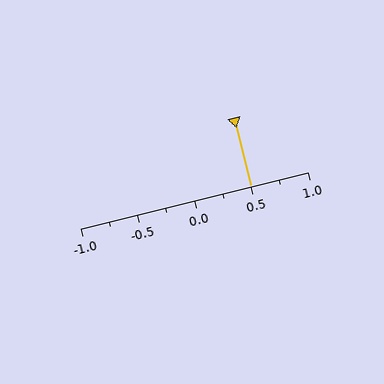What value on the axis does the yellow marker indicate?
The marker indicates approximately 0.5.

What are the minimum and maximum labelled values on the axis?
The axis runs from -1.0 to 1.0.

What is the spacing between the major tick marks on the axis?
The major ticks are spaced 0.5 apart.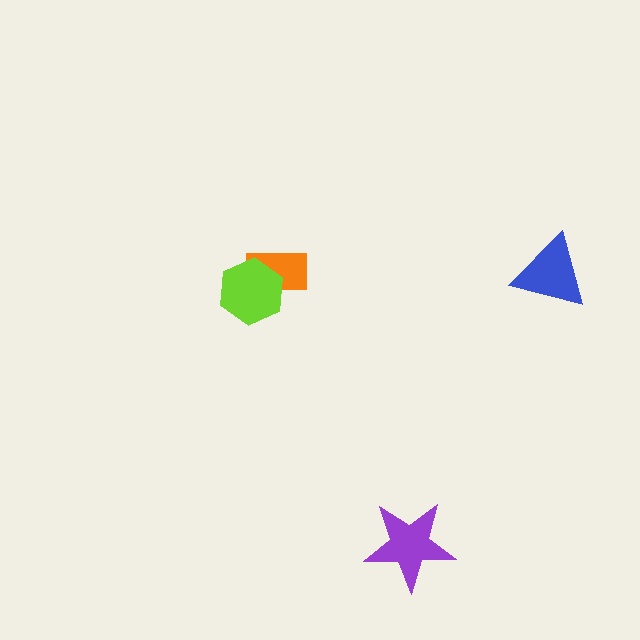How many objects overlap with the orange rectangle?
1 object overlaps with the orange rectangle.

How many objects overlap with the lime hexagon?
1 object overlaps with the lime hexagon.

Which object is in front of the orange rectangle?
The lime hexagon is in front of the orange rectangle.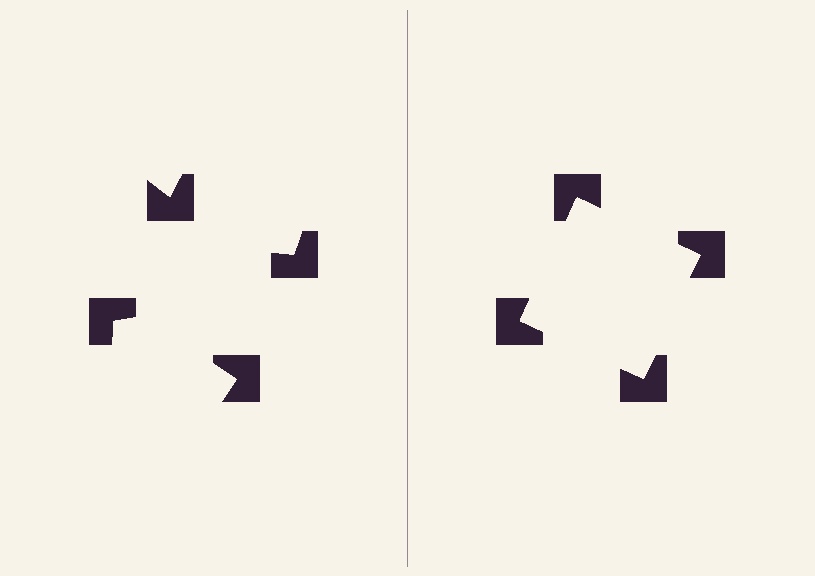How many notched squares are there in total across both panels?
8 — 4 on each side.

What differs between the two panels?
The notched squares are positioned identically on both sides; only the wedge orientations differ. On the right they align to a square; on the left they are misaligned.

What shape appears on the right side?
An illusory square.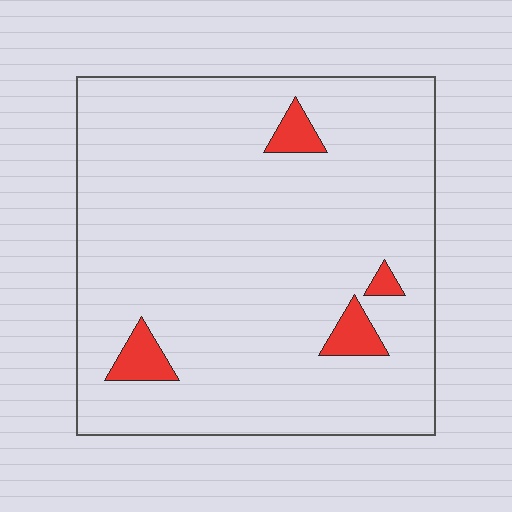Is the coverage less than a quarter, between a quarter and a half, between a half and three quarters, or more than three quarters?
Less than a quarter.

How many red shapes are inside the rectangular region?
4.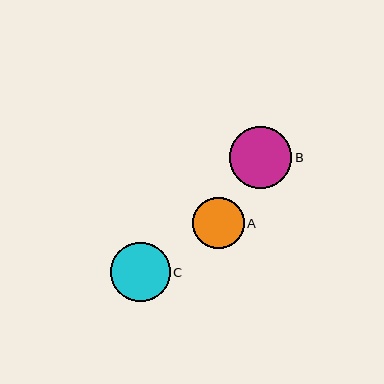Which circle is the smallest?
Circle A is the smallest with a size of approximately 51 pixels.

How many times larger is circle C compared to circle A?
Circle C is approximately 1.2 times the size of circle A.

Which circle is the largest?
Circle B is the largest with a size of approximately 62 pixels.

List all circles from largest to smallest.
From largest to smallest: B, C, A.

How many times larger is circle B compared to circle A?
Circle B is approximately 1.2 times the size of circle A.